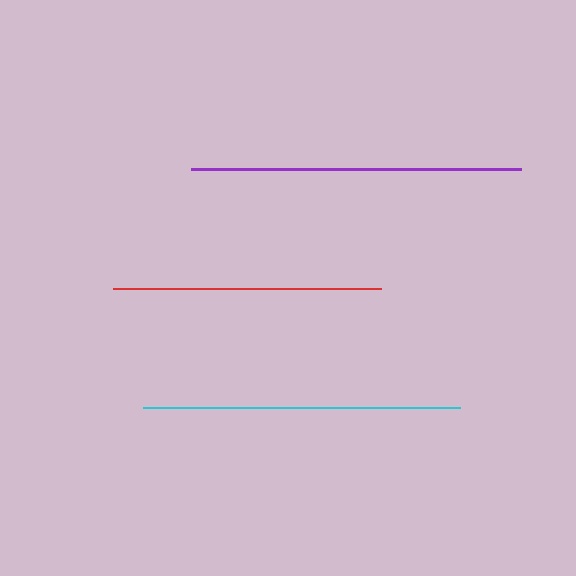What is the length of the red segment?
The red segment is approximately 268 pixels long.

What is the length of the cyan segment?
The cyan segment is approximately 317 pixels long.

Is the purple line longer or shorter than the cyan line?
The purple line is longer than the cyan line.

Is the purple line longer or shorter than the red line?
The purple line is longer than the red line.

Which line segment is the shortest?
The red line is the shortest at approximately 268 pixels.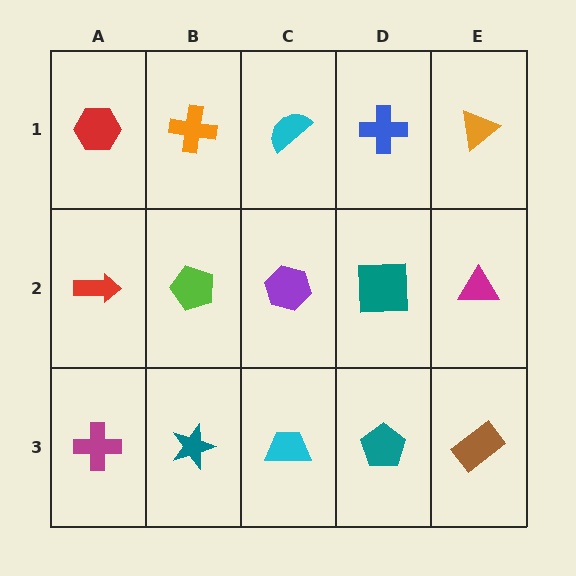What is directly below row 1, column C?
A purple hexagon.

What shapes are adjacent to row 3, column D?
A teal square (row 2, column D), a cyan trapezoid (row 3, column C), a brown rectangle (row 3, column E).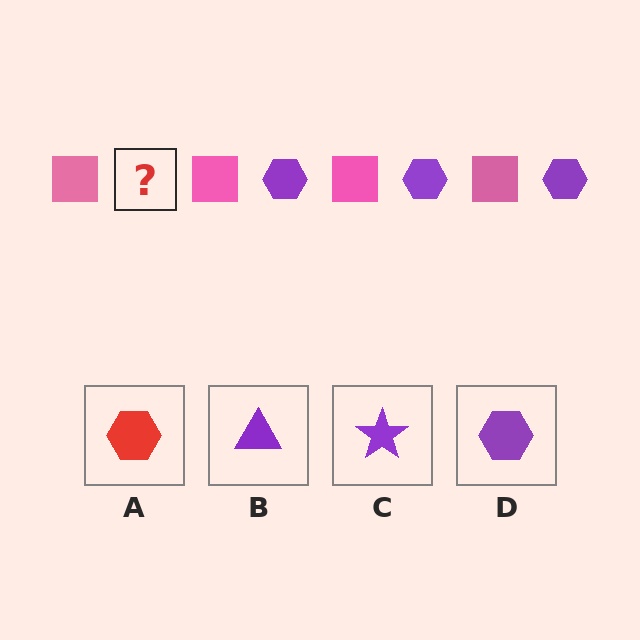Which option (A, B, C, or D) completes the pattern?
D.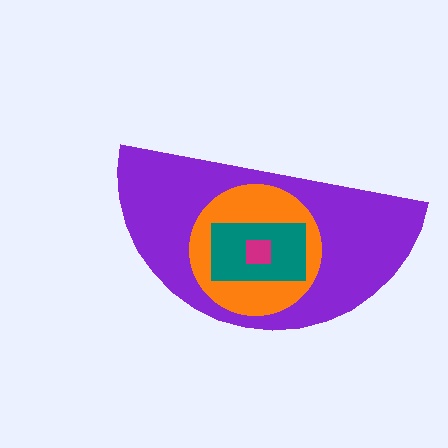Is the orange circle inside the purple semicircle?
Yes.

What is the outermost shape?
The purple semicircle.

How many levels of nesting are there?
4.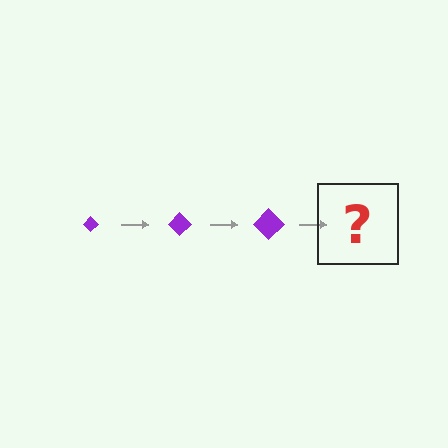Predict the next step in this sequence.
The next step is a purple diamond, larger than the previous one.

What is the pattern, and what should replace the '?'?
The pattern is that the diamond gets progressively larger each step. The '?' should be a purple diamond, larger than the previous one.